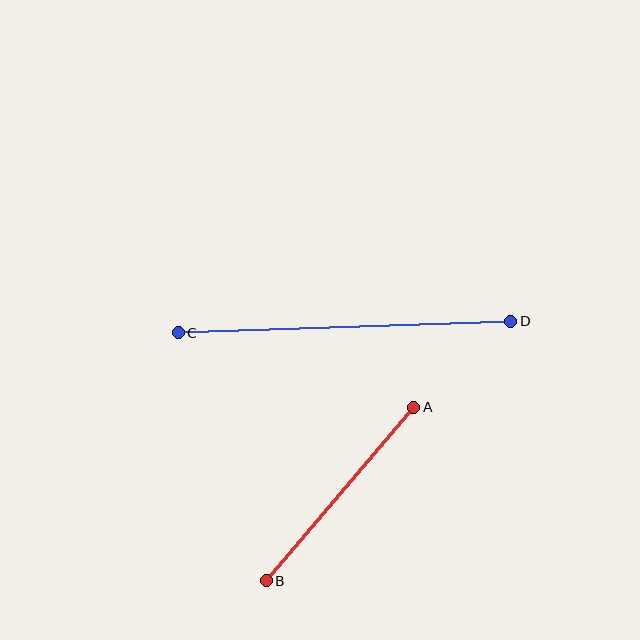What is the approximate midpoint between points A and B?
The midpoint is at approximately (340, 494) pixels.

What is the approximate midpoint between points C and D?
The midpoint is at approximately (344, 327) pixels.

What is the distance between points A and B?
The distance is approximately 228 pixels.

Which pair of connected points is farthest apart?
Points C and D are farthest apart.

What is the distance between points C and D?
The distance is approximately 333 pixels.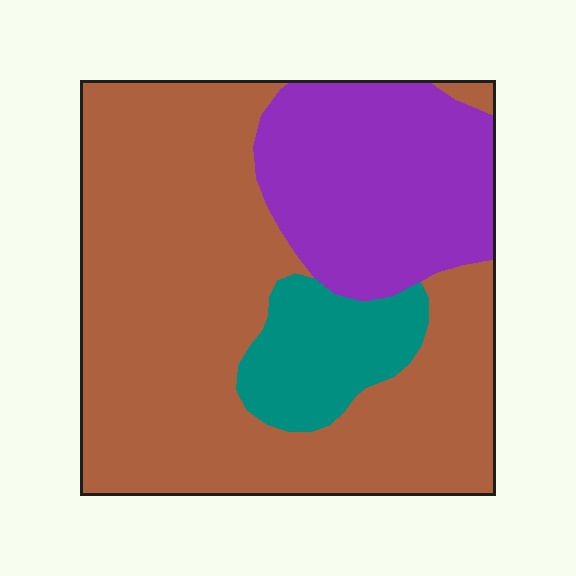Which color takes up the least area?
Teal, at roughly 10%.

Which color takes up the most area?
Brown, at roughly 65%.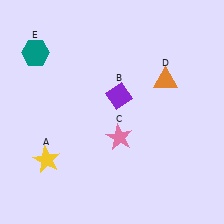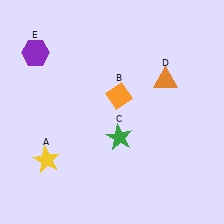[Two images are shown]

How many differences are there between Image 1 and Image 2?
There are 3 differences between the two images.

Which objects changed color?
B changed from purple to orange. C changed from pink to green. E changed from teal to purple.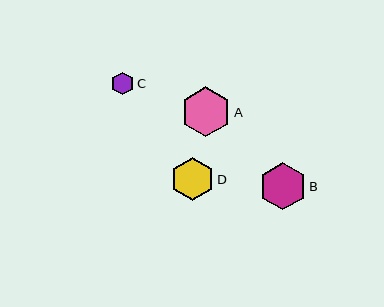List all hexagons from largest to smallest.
From largest to smallest: A, B, D, C.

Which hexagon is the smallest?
Hexagon C is the smallest with a size of approximately 23 pixels.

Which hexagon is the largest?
Hexagon A is the largest with a size of approximately 50 pixels.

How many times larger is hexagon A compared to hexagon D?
Hexagon A is approximately 1.2 times the size of hexagon D.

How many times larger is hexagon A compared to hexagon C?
Hexagon A is approximately 2.2 times the size of hexagon C.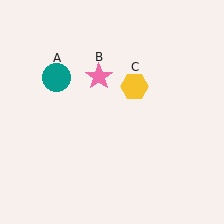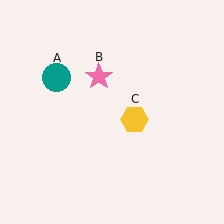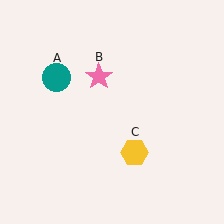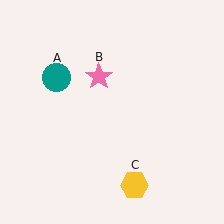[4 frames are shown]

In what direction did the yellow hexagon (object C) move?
The yellow hexagon (object C) moved down.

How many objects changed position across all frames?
1 object changed position: yellow hexagon (object C).